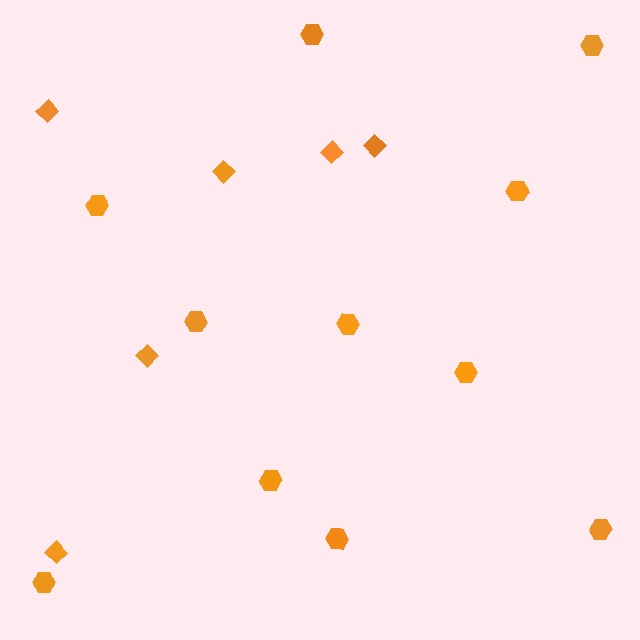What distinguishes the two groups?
There are 2 groups: one group of diamonds (6) and one group of hexagons (11).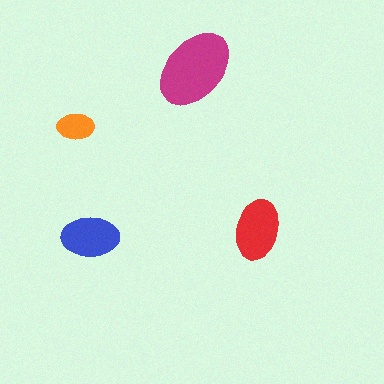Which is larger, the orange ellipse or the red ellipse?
The red one.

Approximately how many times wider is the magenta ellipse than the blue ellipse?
About 1.5 times wider.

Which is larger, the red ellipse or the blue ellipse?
The red one.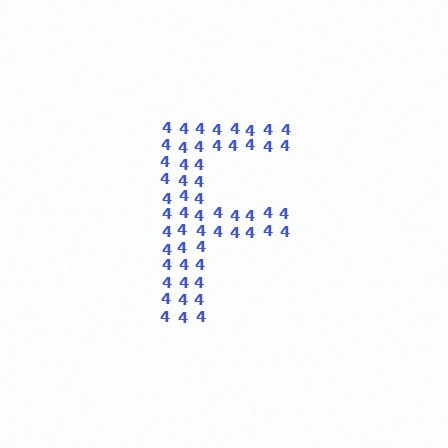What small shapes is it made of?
It is made of small digit 4's.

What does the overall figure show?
The overall figure shows the letter F.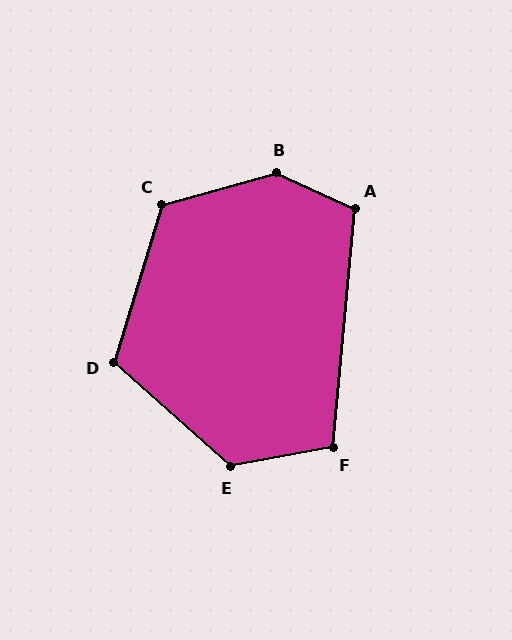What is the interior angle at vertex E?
Approximately 128 degrees (obtuse).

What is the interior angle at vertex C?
Approximately 123 degrees (obtuse).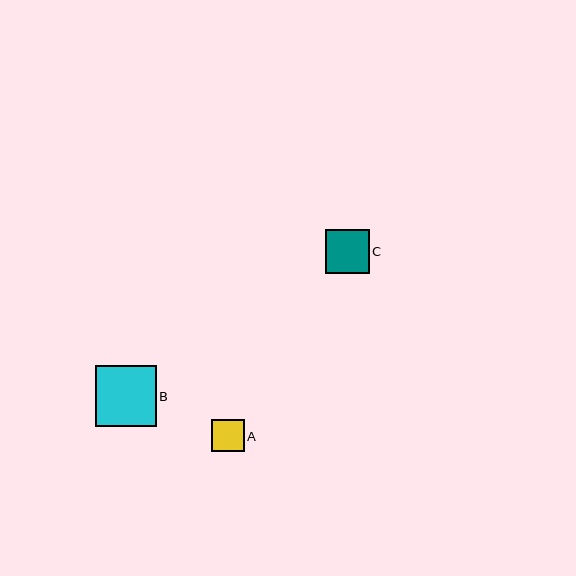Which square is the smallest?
Square A is the smallest with a size of approximately 32 pixels.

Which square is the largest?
Square B is the largest with a size of approximately 61 pixels.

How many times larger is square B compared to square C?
Square B is approximately 1.4 times the size of square C.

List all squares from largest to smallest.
From largest to smallest: B, C, A.